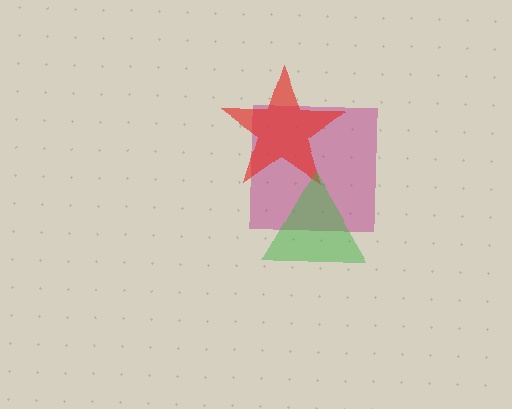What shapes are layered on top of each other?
The layered shapes are: a magenta square, a red star, a green triangle.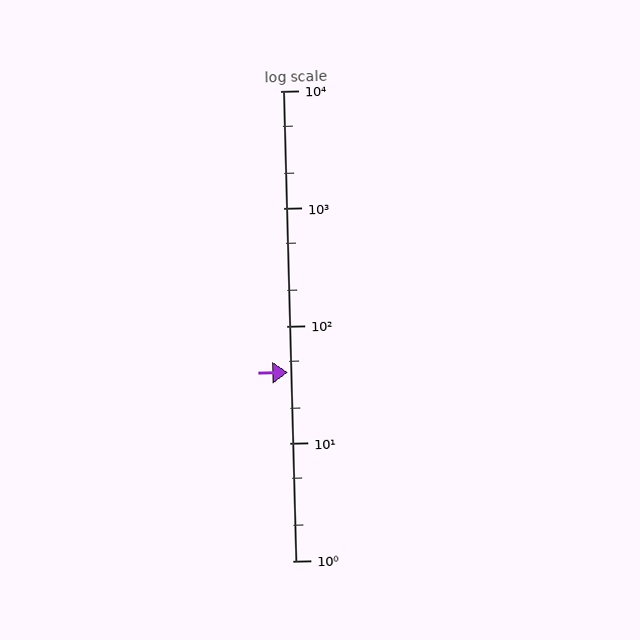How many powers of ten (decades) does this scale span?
The scale spans 4 decades, from 1 to 10000.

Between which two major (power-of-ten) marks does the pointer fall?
The pointer is between 10 and 100.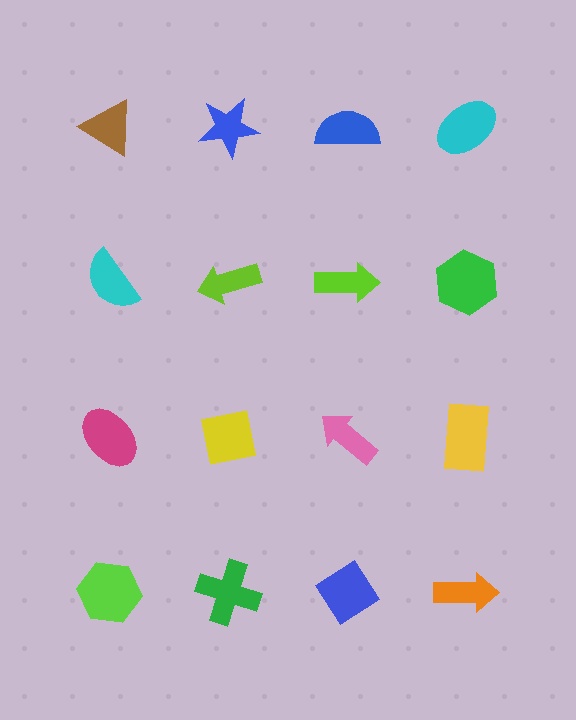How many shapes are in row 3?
4 shapes.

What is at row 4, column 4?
An orange arrow.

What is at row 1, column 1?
A brown triangle.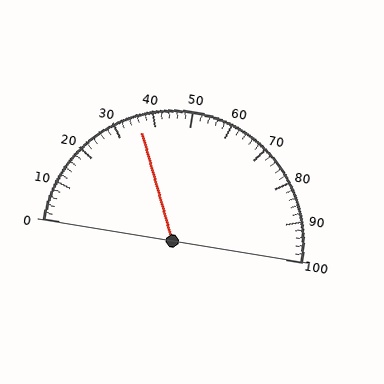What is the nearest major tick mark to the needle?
The nearest major tick mark is 40.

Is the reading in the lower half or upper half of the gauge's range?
The reading is in the lower half of the range (0 to 100).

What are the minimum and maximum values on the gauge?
The gauge ranges from 0 to 100.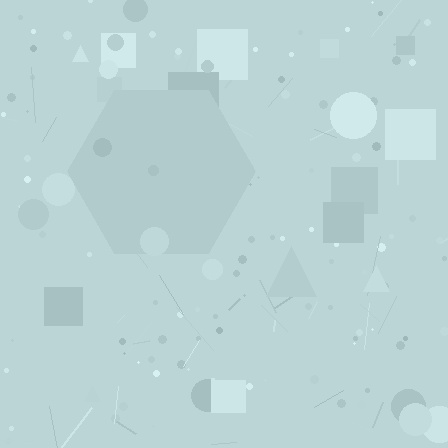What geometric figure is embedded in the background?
A hexagon is embedded in the background.